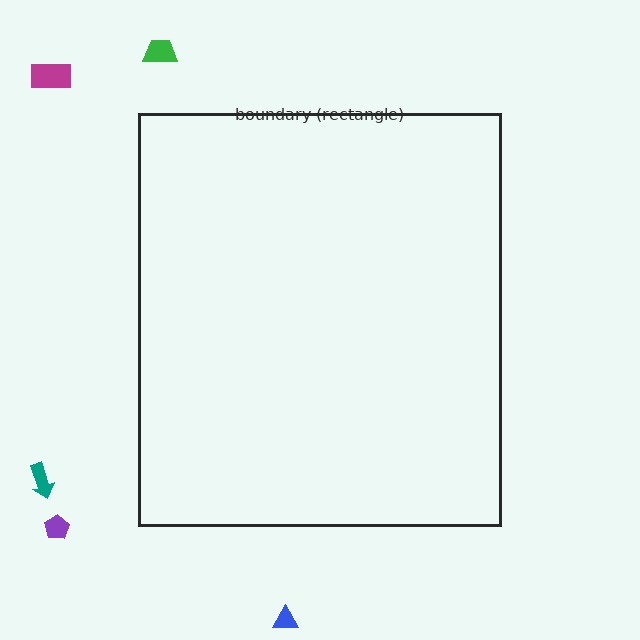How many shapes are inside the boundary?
0 inside, 5 outside.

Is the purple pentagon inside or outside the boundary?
Outside.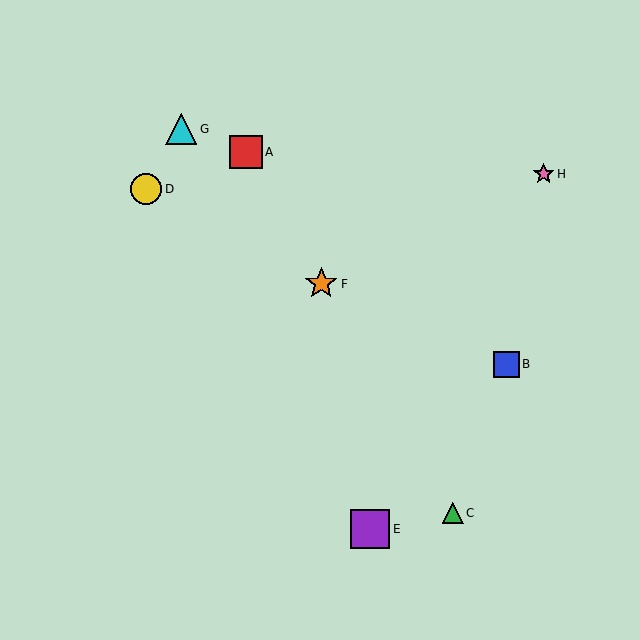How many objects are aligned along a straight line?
3 objects (A, C, F) are aligned along a straight line.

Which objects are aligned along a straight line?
Objects A, C, F are aligned along a straight line.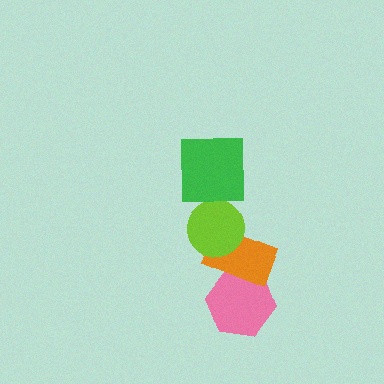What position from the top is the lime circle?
The lime circle is 2nd from the top.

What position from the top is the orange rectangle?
The orange rectangle is 3rd from the top.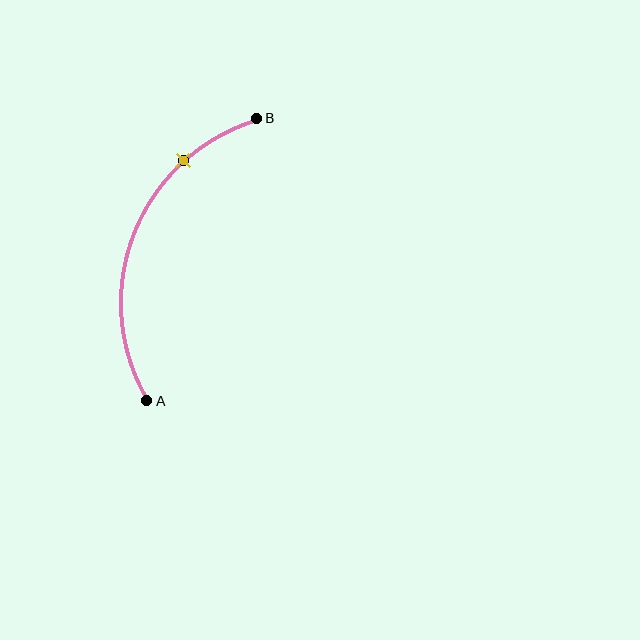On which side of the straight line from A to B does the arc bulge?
The arc bulges to the left of the straight line connecting A and B.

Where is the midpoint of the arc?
The arc midpoint is the point on the curve farthest from the straight line joining A and B. It sits to the left of that line.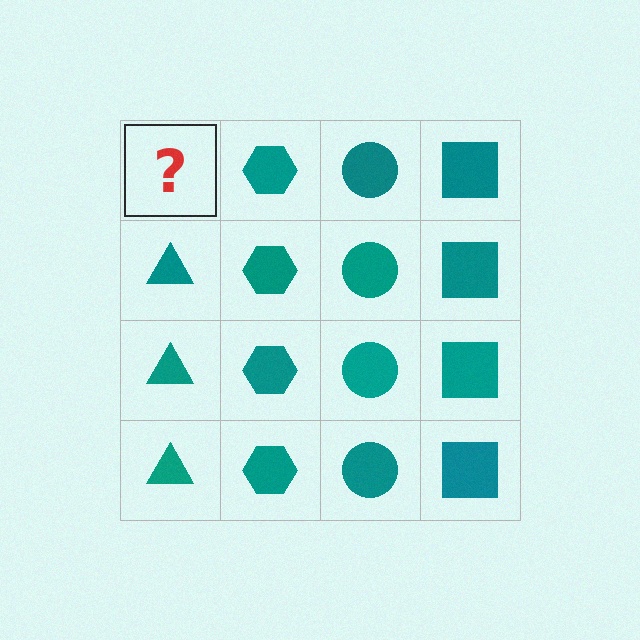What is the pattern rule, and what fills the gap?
The rule is that each column has a consistent shape. The gap should be filled with a teal triangle.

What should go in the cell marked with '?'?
The missing cell should contain a teal triangle.